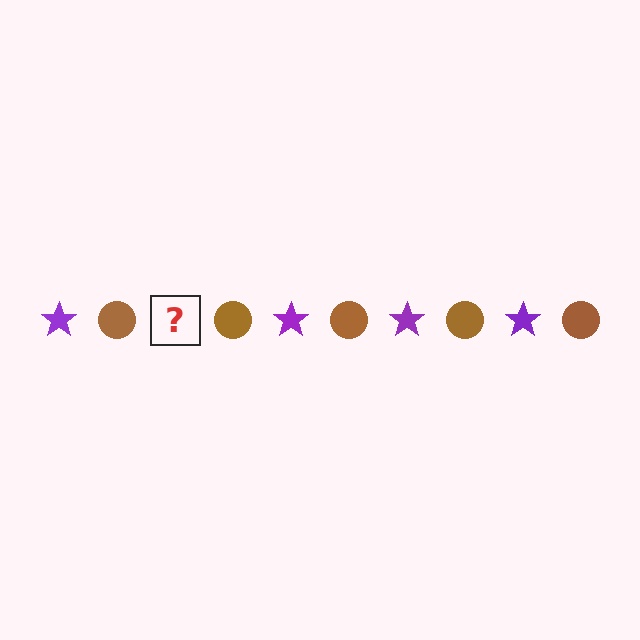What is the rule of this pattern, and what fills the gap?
The rule is that the pattern alternates between purple star and brown circle. The gap should be filled with a purple star.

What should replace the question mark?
The question mark should be replaced with a purple star.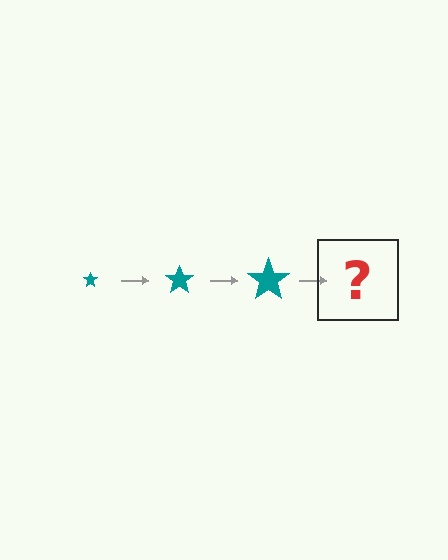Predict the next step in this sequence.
The next step is a teal star, larger than the previous one.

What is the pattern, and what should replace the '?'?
The pattern is that the star gets progressively larger each step. The '?' should be a teal star, larger than the previous one.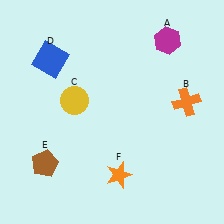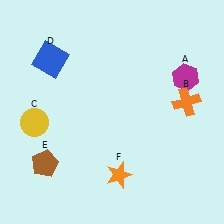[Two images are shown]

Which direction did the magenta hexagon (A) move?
The magenta hexagon (A) moved down.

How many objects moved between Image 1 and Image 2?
2 objects moved between the two images.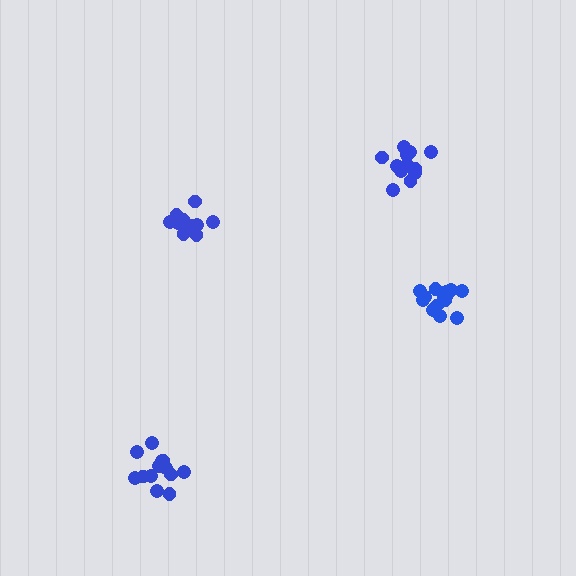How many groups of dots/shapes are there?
There are 4 groups.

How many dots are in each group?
Group 1: 11 dots, Group 2: 15 dots, Group 3: 12 dots, Group 4: 13 dots (51 total).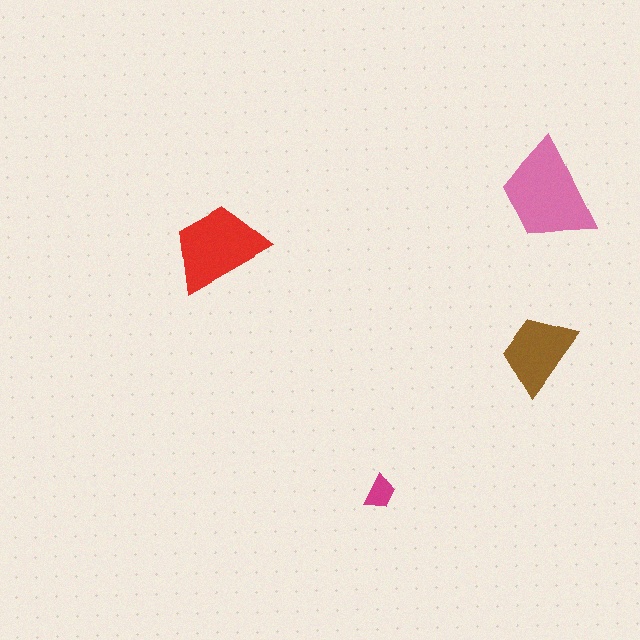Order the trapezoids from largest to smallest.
the pink one, the red one, the brown one, the magenta one.